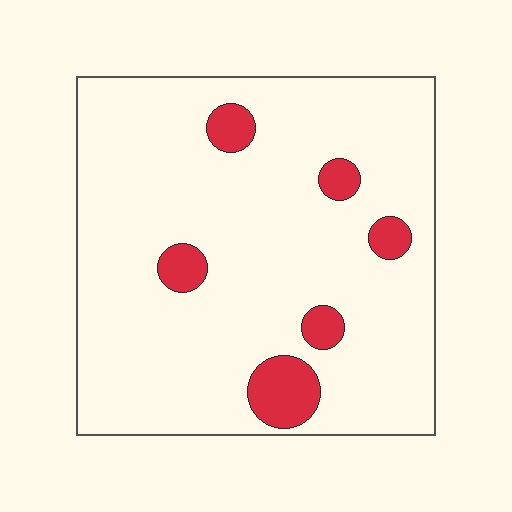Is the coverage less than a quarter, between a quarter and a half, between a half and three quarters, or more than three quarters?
Less than a quarter.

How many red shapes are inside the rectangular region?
6.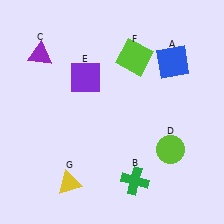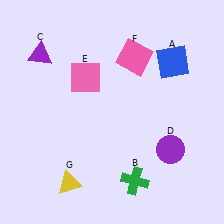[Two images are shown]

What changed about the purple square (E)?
In Image 1, E is purple. In Image 2, it changed to pink.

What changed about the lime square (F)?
In Image 1, F is lime. In Image 2, it changed to pink.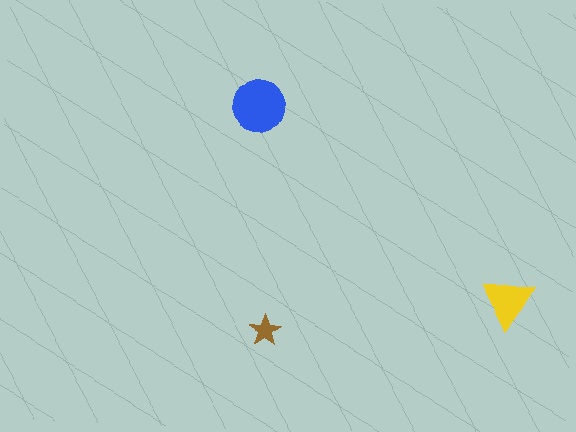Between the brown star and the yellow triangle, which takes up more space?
The yellow triangle.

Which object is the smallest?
The brown star.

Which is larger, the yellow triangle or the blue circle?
The blue circle.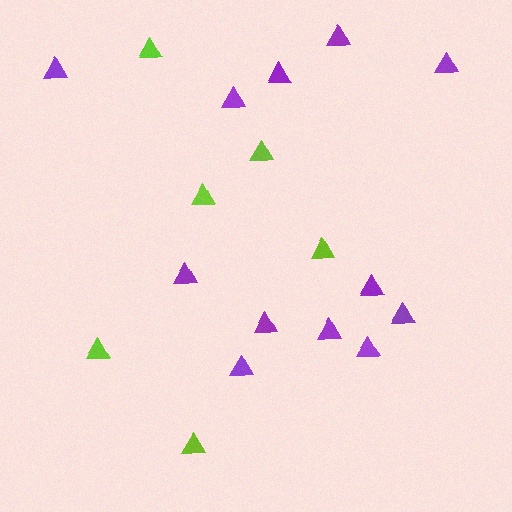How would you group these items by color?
There are 2 groups: one group of purple triangles (12) and one group of lime triangles (6).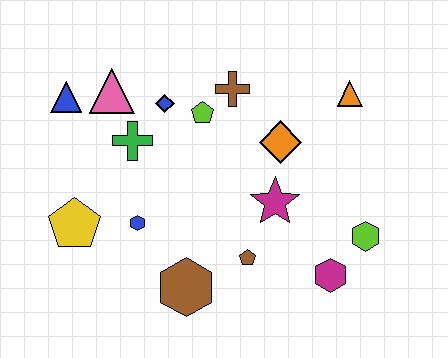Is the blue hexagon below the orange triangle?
Yes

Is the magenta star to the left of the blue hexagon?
No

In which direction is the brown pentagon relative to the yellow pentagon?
The brown pentagon is to the right of the yellow pentagon.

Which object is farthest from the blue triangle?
The lime hexagon is farthest from the blue triangle.